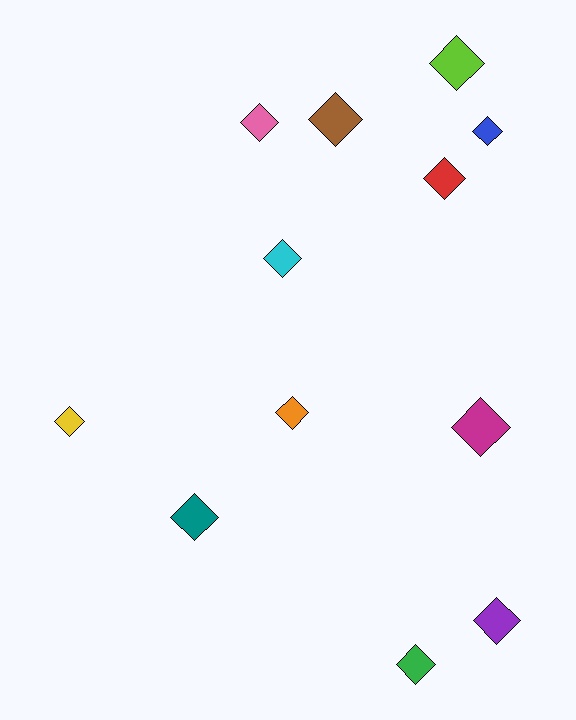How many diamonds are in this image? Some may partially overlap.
There are 12 diamonds.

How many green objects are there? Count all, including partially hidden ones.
There is 1 green object.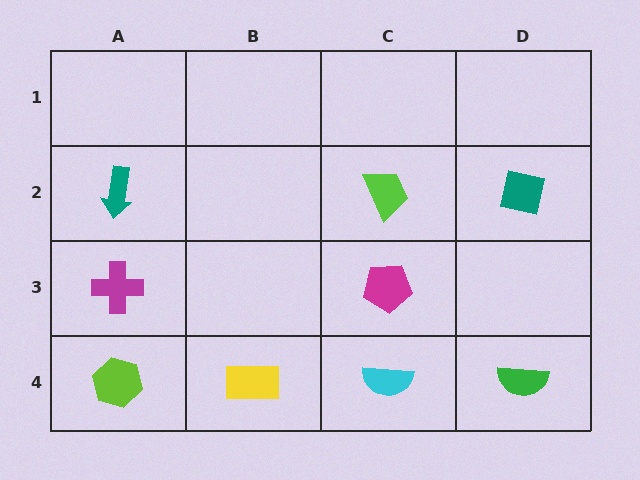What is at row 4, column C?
A cyan semicircle.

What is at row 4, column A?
A lime hexagon.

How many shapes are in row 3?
2 shapes.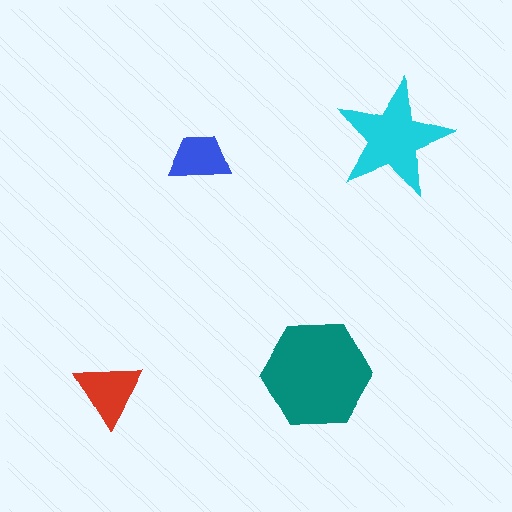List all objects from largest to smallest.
The teal hexagon, the cyan star, the red triangle, the blue trapezoid.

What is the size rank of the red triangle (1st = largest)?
3rd.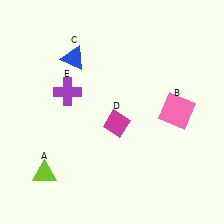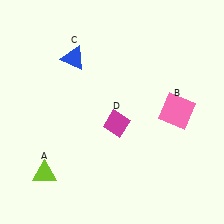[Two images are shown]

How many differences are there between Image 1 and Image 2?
There is 1 difference between the two images.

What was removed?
The purple cross (E) was removed in Image 2.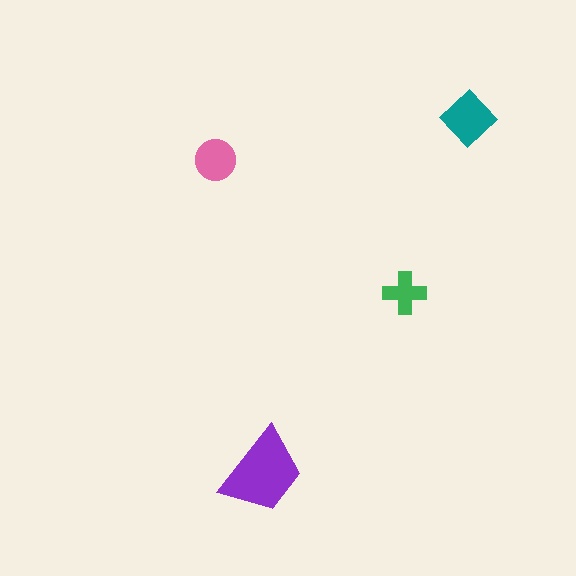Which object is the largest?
The purple trapezoid.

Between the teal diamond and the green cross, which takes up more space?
The teal diamond.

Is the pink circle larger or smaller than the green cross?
Larger.